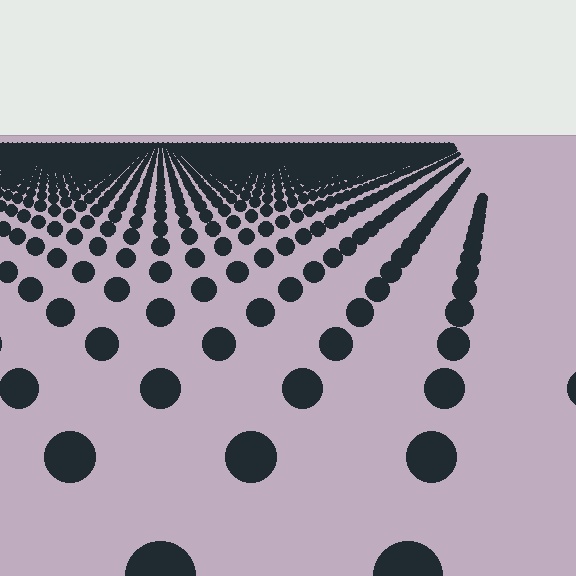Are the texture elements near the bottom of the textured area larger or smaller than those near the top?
Larger. Near the bottom, elements are closer to the viewer and appear at a bigger on-screen size.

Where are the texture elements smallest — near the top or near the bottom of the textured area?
Near the top.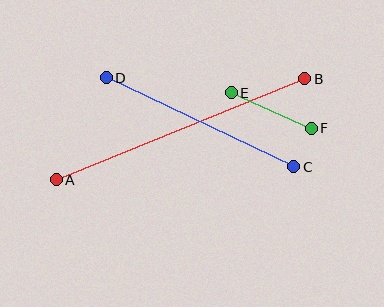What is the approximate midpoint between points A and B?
The midpoint is at approximately (181, 129) pixels.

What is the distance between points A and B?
The distance is approximately 268 pixels.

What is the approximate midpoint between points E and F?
The midpoint is at approximately (271, 110) pixels.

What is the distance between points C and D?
The distance is approximately 208 pixels.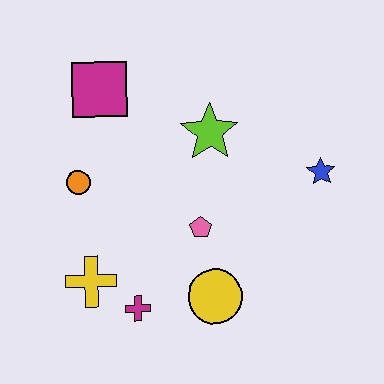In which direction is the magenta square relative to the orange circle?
The magenta square is above the orange circle.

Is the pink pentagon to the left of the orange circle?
No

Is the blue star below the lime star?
Yes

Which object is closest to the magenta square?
The orange circle is closest to the magenta square.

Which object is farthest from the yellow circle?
The magenta square is farthest from the yellow circle.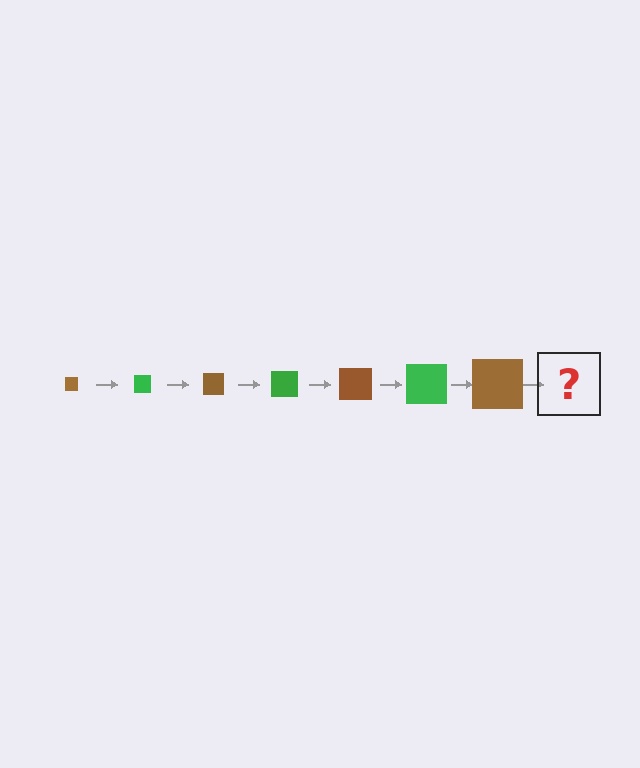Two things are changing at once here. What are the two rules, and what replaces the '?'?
The two rules are that the square grows larger each step and the color cycles through brown and green. The '?' should be a green square, larger than the previous one.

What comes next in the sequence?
The next element should be a green square, larger than the previous one.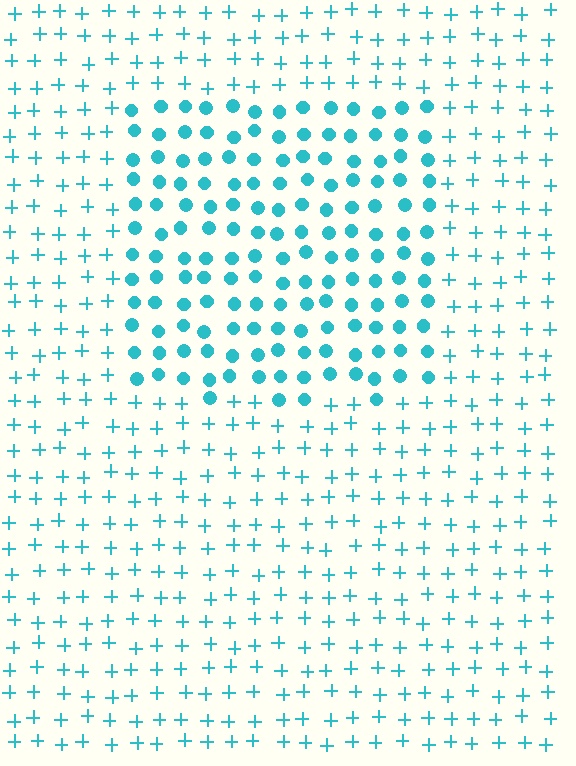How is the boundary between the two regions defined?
The boundary is defined by a change in element shape: circles inside vs. plus signs outside. All elements share the same color and spacing.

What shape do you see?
I see a rectangle.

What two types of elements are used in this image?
The image uses circles inside the rectangle region and plus signs outside it.